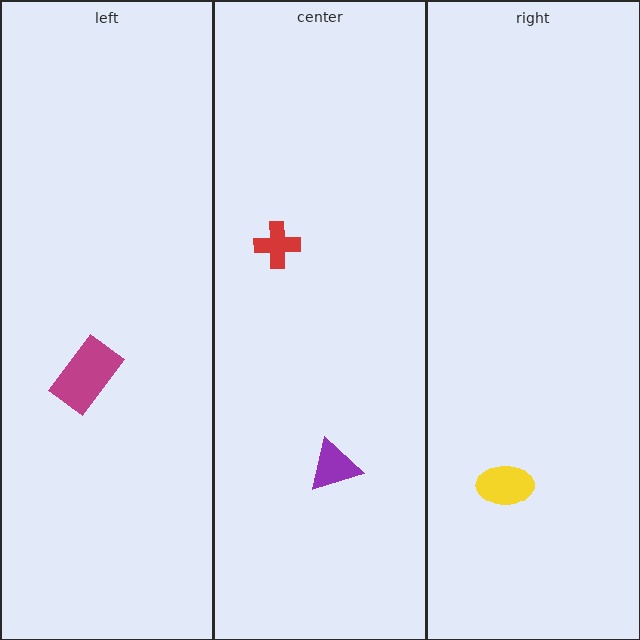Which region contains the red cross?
The center region.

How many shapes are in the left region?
1.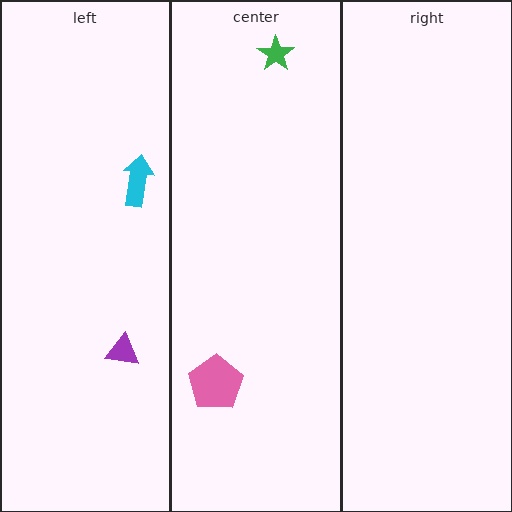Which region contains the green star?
The center region.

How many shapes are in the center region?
2.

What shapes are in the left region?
The cyan arrow, the purple triangle.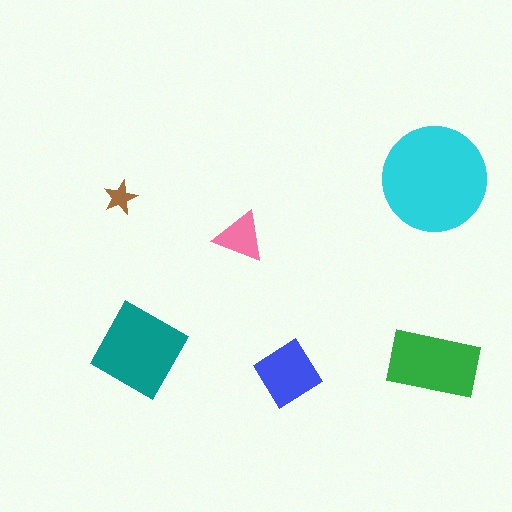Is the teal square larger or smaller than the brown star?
Larger.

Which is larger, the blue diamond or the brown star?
The blue diamond.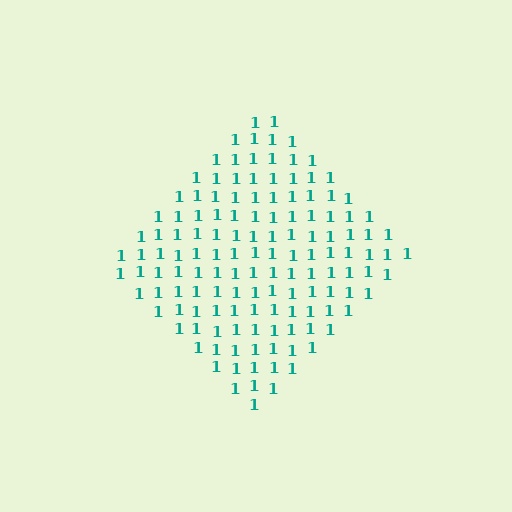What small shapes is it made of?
It is made of small digit 1's.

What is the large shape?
The large shape is a diamond.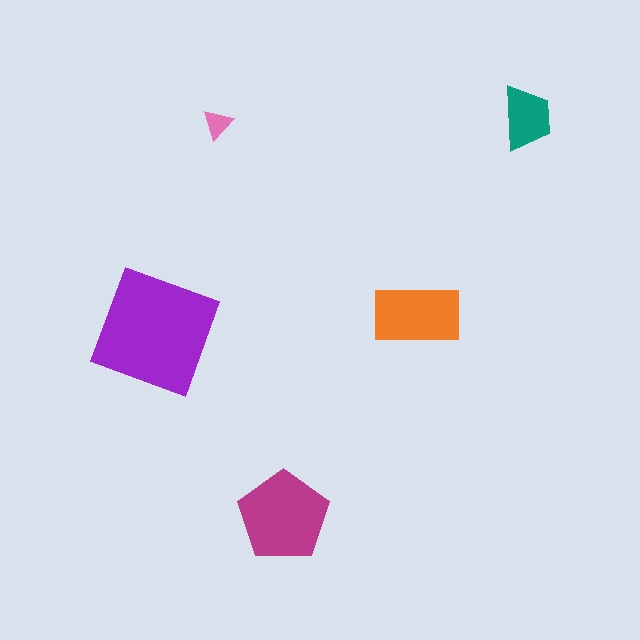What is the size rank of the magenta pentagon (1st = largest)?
2nd.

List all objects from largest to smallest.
The purple square, the magenta pentagon, the orange rectangle, the teal trapezoid, the pink triangle.